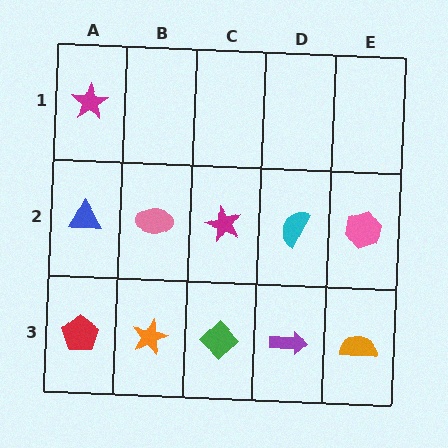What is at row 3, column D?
A purple arrow.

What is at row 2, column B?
A pink ellipse.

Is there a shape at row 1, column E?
No, that cell is empty.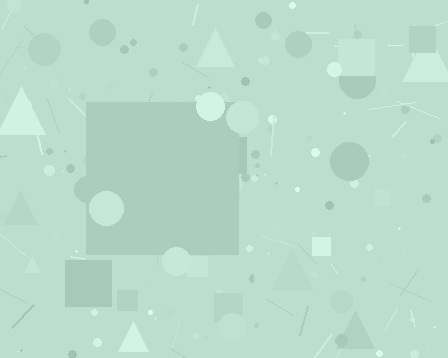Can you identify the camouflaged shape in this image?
The camouflaged shape is a square.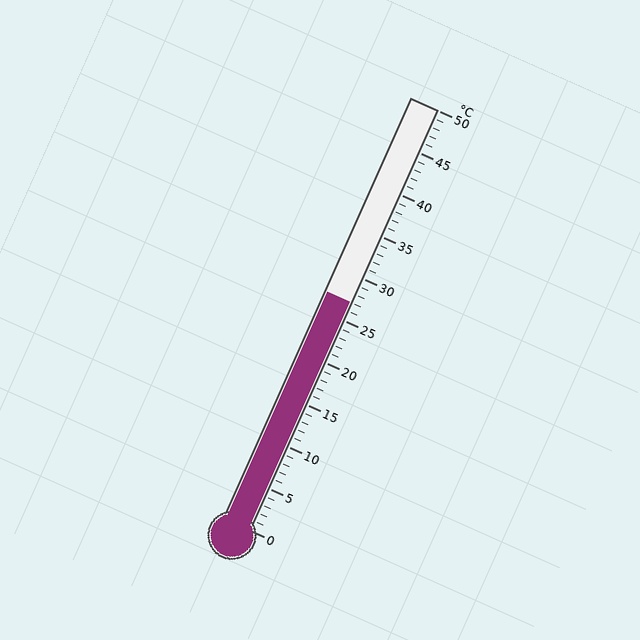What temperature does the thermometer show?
The thermometer shows approximately 27°C.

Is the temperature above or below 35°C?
The temperature is below 35°C.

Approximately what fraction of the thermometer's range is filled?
The thermometer is filled to approximately 55% of its range.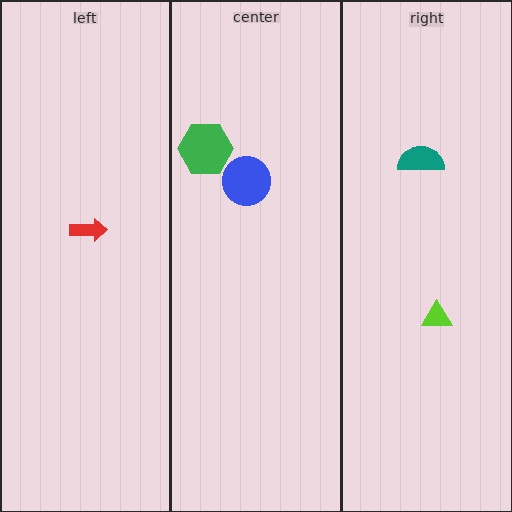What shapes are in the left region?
The red arrow.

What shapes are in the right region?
The teal semicircle, the lime triangle.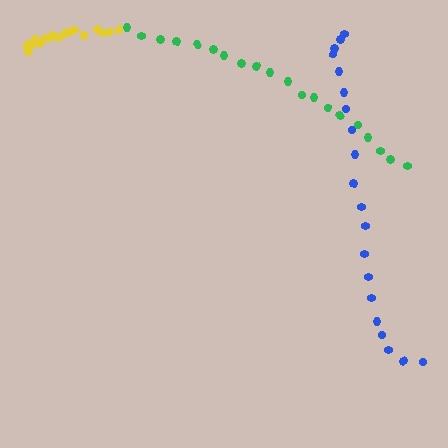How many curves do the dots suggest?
There are 3 distinct paths.